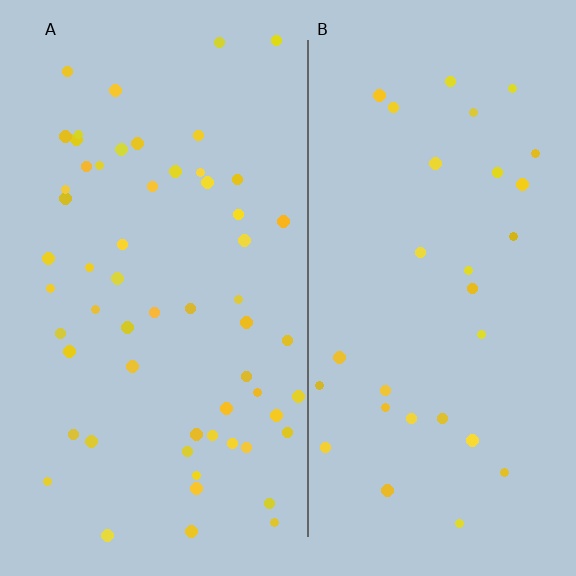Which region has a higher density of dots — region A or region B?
A (the left).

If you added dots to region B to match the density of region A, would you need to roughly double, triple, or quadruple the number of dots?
Approximately double.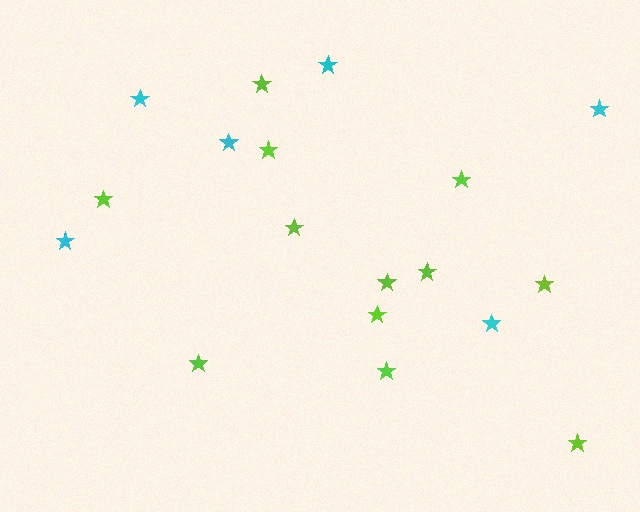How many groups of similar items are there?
There are 2 groups: one group of lime stars (12) and one group of cyan stars (6).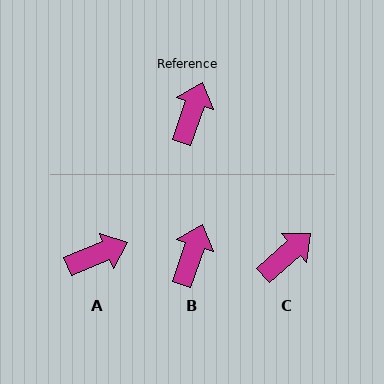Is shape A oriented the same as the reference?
No, it is off by about 50 degrees.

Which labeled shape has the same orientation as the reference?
B.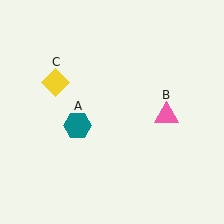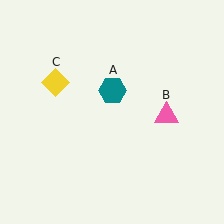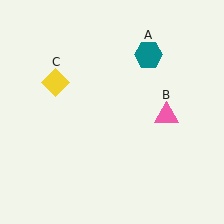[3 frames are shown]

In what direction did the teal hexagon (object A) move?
The teal hexagon (object A) moved up and to the right.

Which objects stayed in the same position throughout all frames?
Pink triangle (object B) and yellow diamond (object C) remained stationary.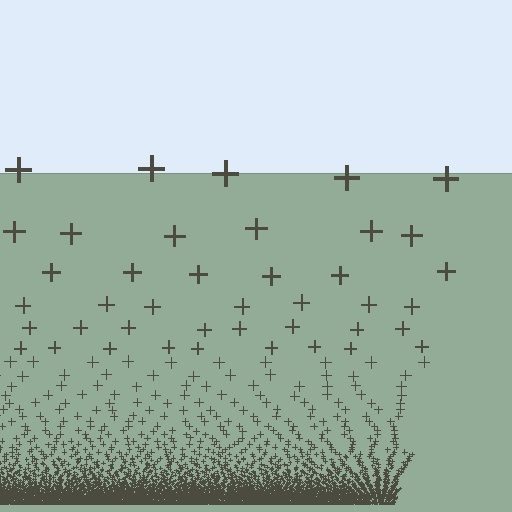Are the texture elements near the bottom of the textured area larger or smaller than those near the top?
Smaller. The gradient is inverted — elements near the bottom are smaller and denser.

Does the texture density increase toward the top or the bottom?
Density increases toward the bottom.